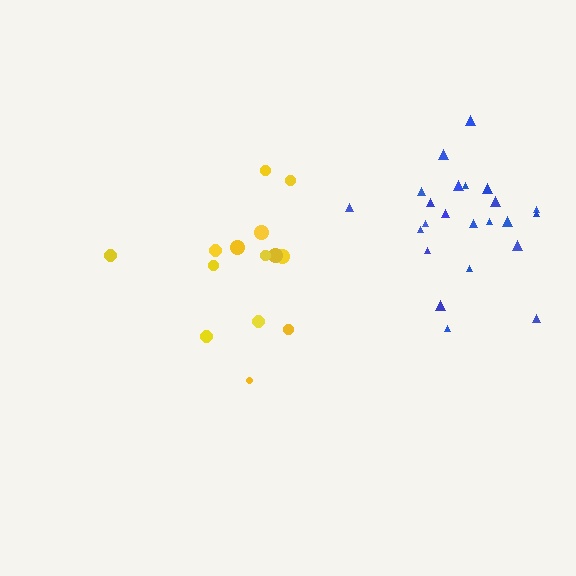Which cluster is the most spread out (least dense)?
Yellow.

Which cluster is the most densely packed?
Blue.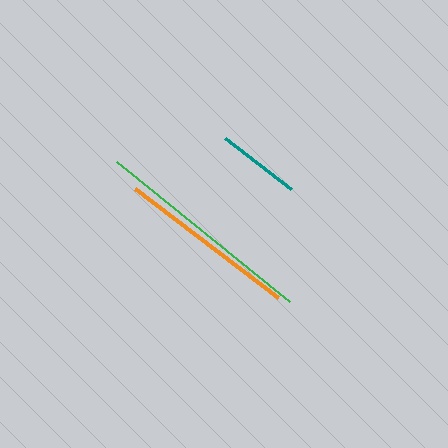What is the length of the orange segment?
The orange segment is approximately 179 pixels long.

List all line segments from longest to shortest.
From longest to shortest: green, orange, teal.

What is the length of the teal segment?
The teal segment is approximately 84 pixels long.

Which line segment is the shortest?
The teal line is the shortest at approximately 84 pixels.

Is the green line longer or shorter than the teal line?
The green line is longer than the teal line.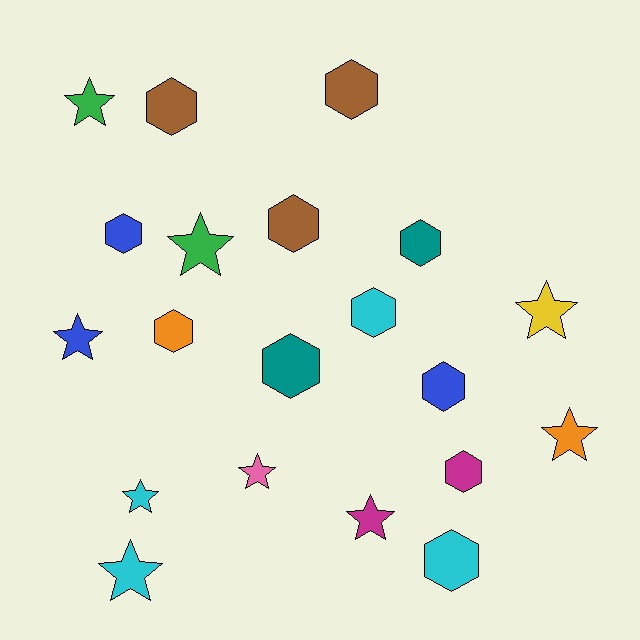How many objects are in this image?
There are 20 objects.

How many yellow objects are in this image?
There is 1 yellow object.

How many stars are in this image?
There are 9 stars.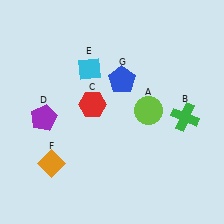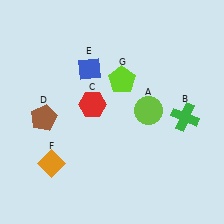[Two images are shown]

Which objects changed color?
D changed from purple to brown. E changed from cyan to blue. G changed from blue to lime.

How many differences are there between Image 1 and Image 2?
There are 3 differences between the two images.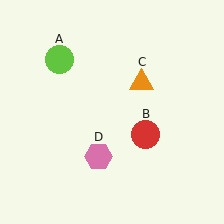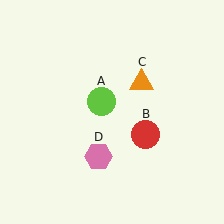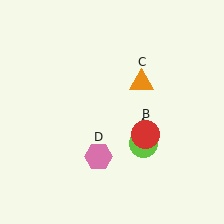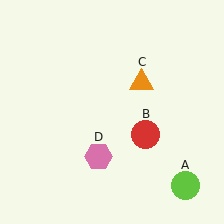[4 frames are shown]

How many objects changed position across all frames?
1 object changed position: lime circle (object A).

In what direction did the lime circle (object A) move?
The lime circle (object A) moved down and to the right.